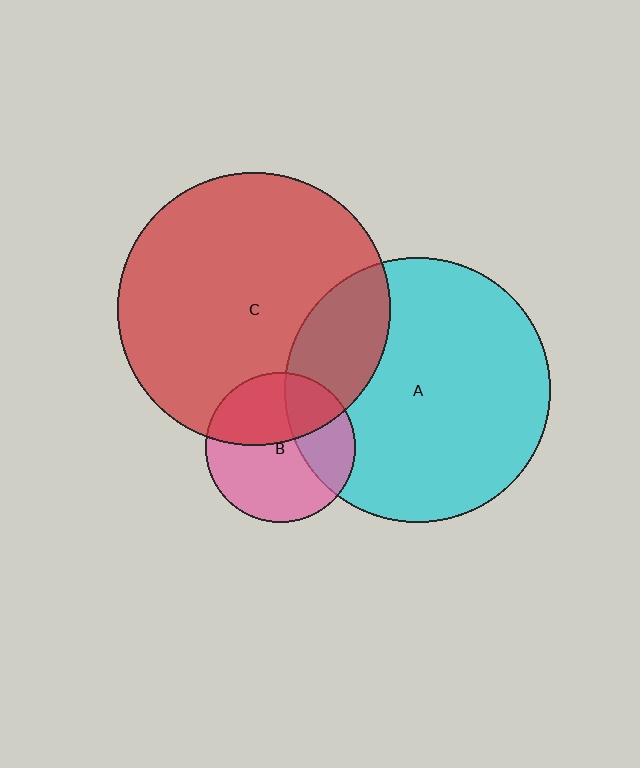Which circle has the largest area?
Circle C (red).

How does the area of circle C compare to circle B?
Approximately 3.3 times.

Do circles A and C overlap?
Yes.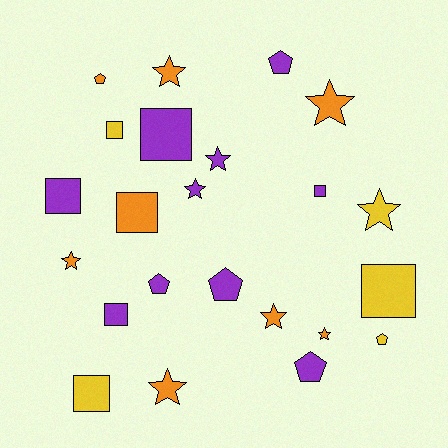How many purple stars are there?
There are 2 purple stars.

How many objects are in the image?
There are 23 objects.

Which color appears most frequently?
Purple, with 10 objects.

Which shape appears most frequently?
Star, with 9 objects.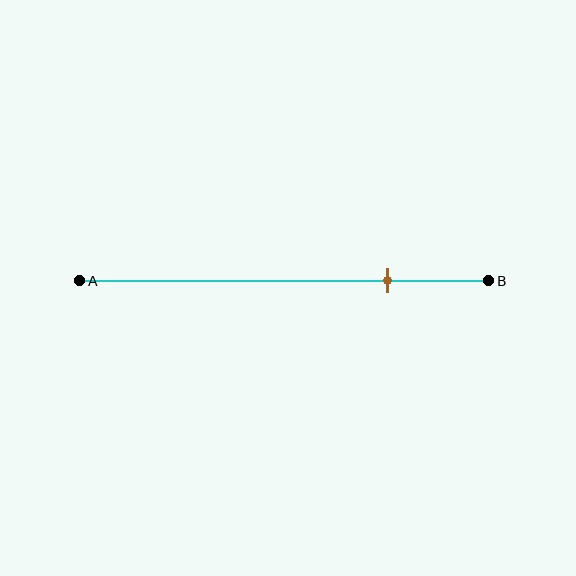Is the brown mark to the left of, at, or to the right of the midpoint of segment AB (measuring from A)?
The brown mark is to the right of the midpoint of segment AB.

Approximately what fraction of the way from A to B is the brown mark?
The brown mark is approximately 75% of the way from A to B.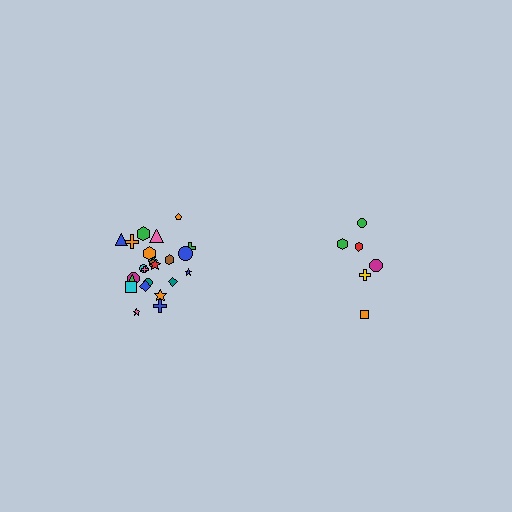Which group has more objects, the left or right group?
The left group.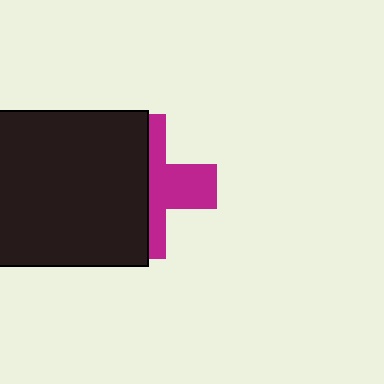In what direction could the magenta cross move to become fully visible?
The magenta cross could move right. That would shift it out from behind the black square entirely.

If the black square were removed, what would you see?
You would see the complete magenta cross.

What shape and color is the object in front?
The object in front is a black square.